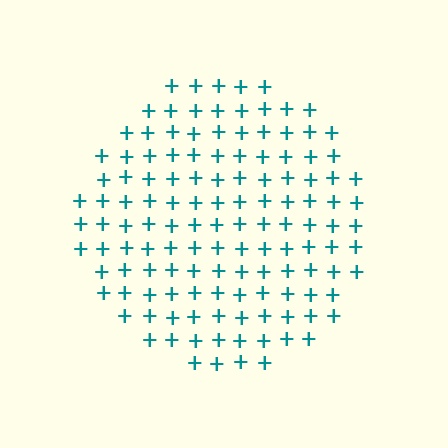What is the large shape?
The large shape is a circle.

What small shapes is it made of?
It is made of small plus signs.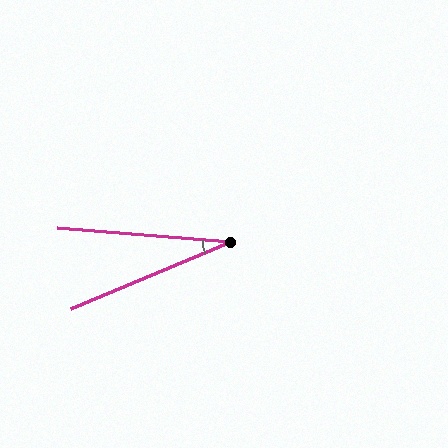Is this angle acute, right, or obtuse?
It is acute.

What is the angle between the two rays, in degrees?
Approximately 27 degrees.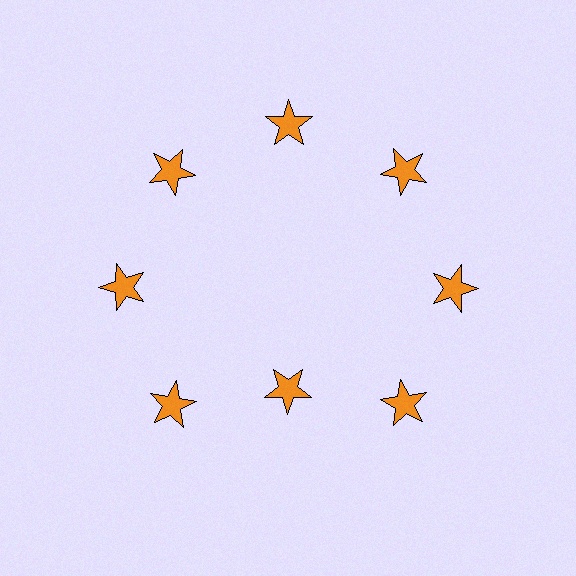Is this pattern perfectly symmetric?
No. The 8 orange stars are arranged in a ring, but one element near the 6 o'clock position is pulled inward toward the center, breaking the 8-fold rotational symmetry.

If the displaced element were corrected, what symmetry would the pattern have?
It would have 8-fold rotational symmetry — the pattern would map onto itself every 45 degrees.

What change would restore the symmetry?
The symmetry would be restored by moving it outward, back onto the ring so that all 8 stars sit at equal angles and equal distance from the center.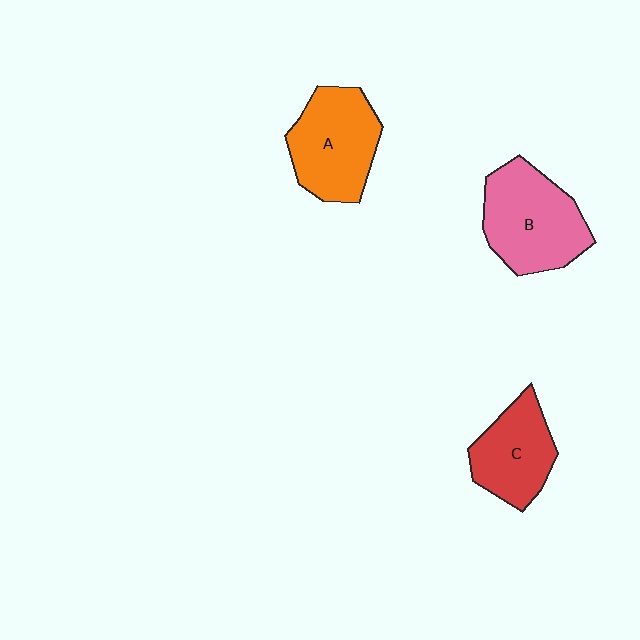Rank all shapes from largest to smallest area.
From largest to smallest: B (pink), A (orange), C (red).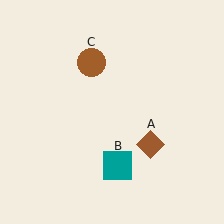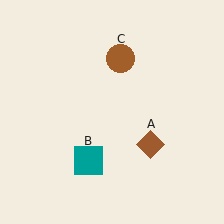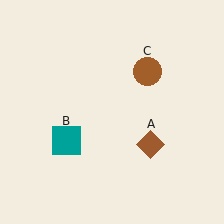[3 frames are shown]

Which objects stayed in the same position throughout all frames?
Brown diamond (object A) remained stationary.